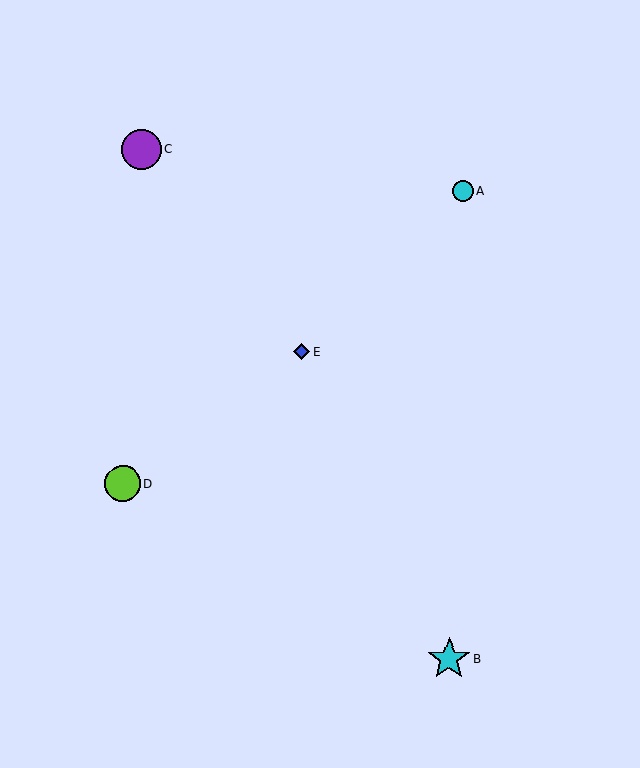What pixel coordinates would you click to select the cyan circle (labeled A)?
Click at (463, 191) to select the cyan circle A.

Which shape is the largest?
The cyan star (labeled B) is the largest.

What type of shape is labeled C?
Shape C is a purple circle.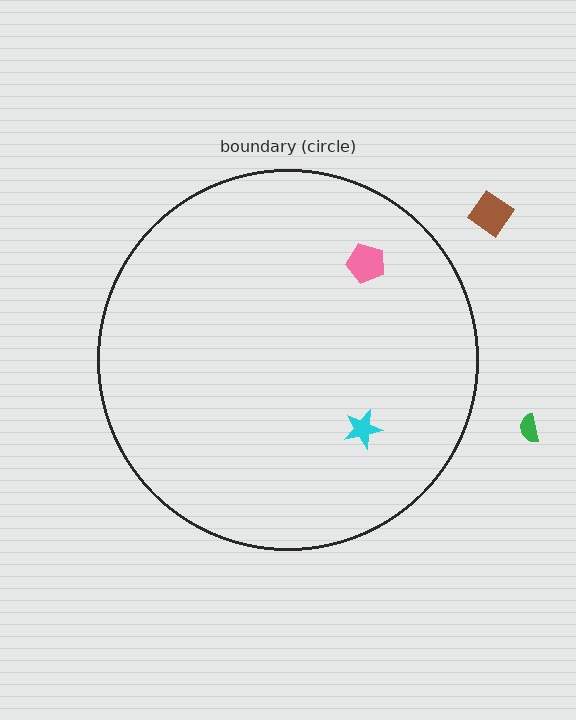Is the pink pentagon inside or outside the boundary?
Inside.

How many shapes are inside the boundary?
2 inside, 2 outside.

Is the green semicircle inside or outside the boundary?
Outside.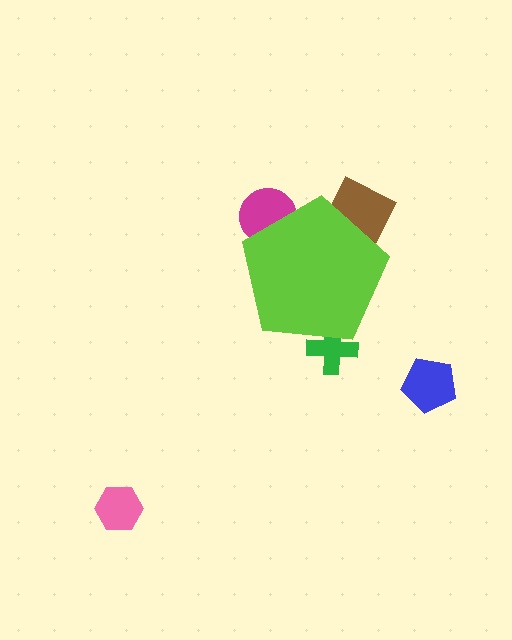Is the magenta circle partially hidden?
Yes, the magenta circle is partially hidden behind the lime pentagon.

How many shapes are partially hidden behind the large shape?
3 shapes are partially hidden.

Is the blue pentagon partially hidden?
No, the blue pentagon is fully visible.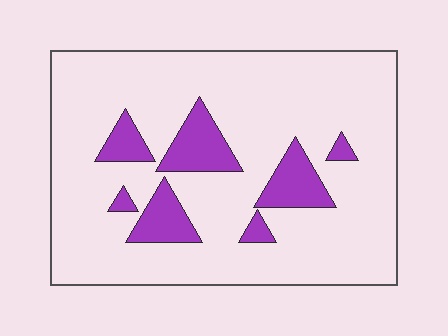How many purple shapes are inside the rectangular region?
7.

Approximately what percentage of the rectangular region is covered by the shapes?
Approximately 15%.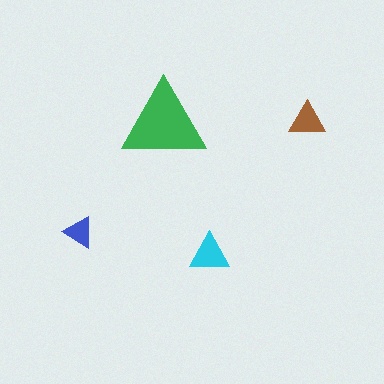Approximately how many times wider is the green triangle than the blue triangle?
About 2.5 times wider.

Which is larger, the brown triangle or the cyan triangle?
The cyan one.